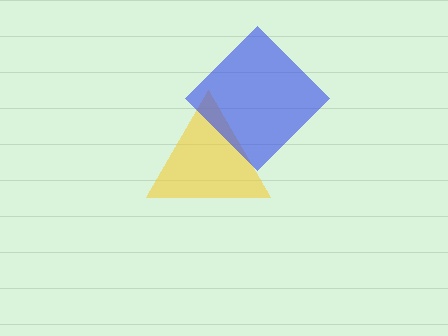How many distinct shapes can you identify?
There are 2 distinct shapes: a yellow triangle, a blue diamond.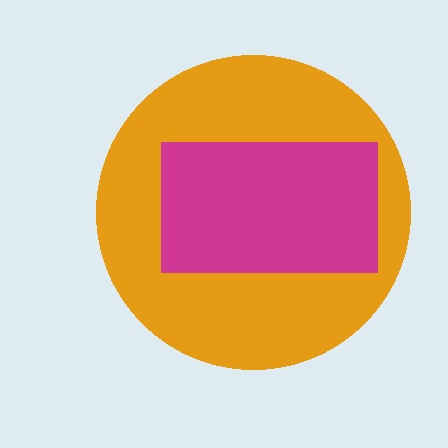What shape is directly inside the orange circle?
The magenta rectangle.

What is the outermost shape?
The orange circle.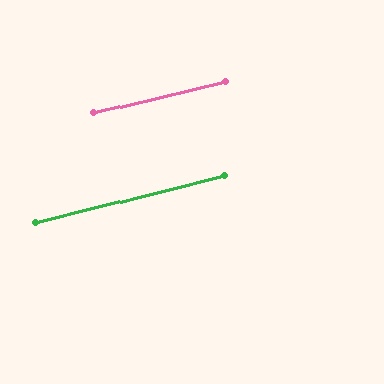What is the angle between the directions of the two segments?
Approximately 0 degrees.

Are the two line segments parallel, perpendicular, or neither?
Parallel — their directions differ by only 0.4°.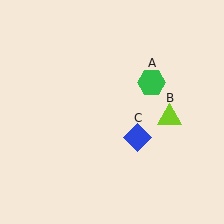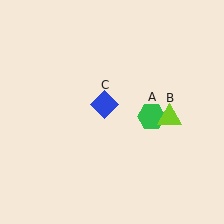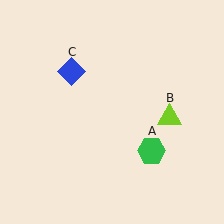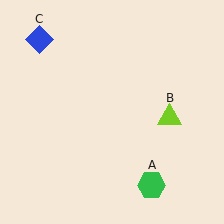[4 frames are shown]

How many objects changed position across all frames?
2 objects changed position: green hexagon (object A), blue diamond (object C).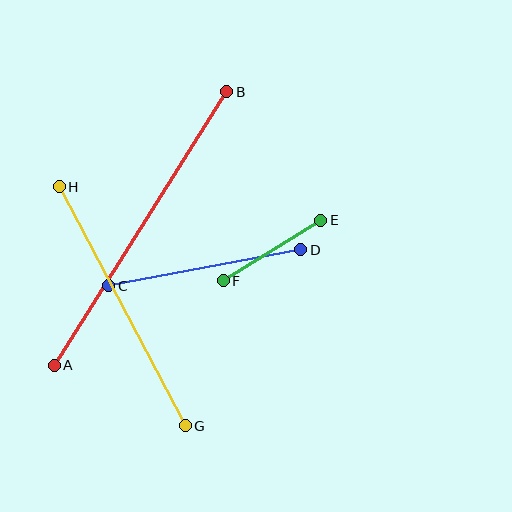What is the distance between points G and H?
The distance is approximately 270 pixels.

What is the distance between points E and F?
The distance is approximately 115 pixels.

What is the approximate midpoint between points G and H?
The midpoint is at approximately (122, 306) pixels.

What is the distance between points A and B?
The distance is approximately 324 pixels.